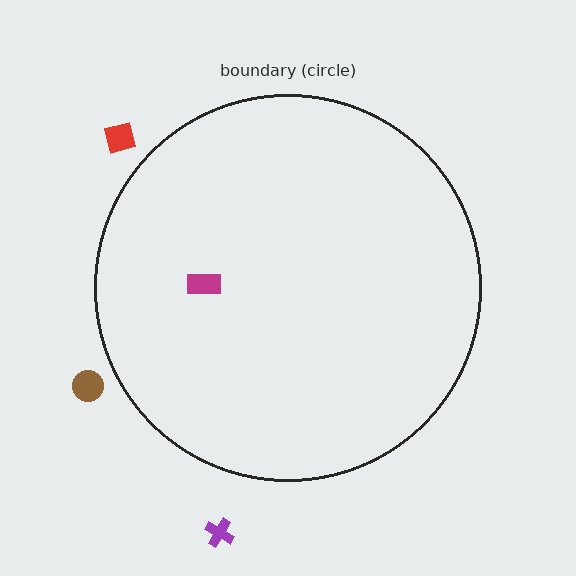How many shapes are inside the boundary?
1 inside, 3 outside.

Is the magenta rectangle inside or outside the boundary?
Inside.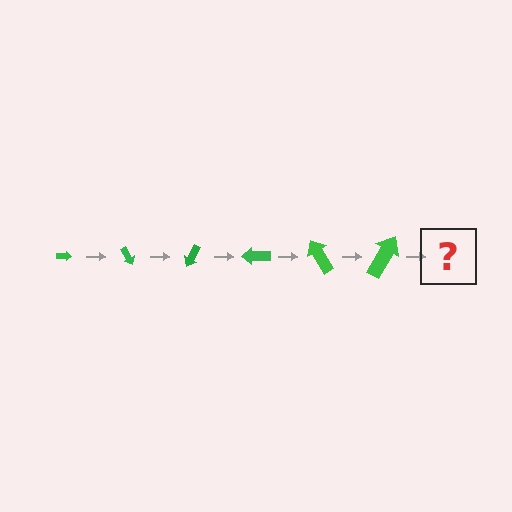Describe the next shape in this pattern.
It should be an arrow, larger than the previous one and rotated 360 degrees from the start.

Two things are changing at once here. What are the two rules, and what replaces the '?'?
The two rules are that the arrow grows larger each step and it rotates 60 degrees each step. The '?' should be an arrow, larger than the previous one and rotated 360 degrees from the start.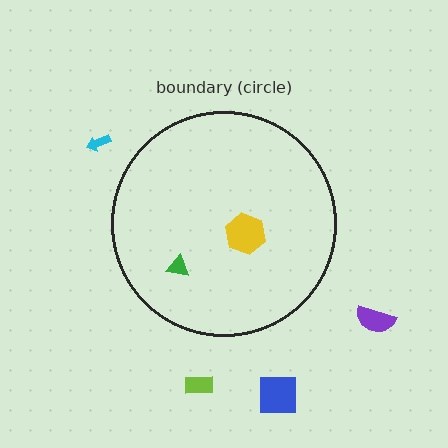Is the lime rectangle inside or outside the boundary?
Outside.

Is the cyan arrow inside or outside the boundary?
Outside.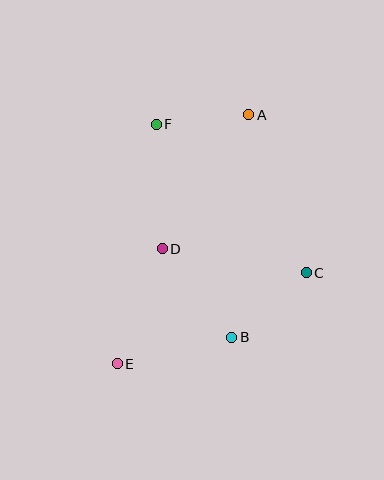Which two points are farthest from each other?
Points A and E are farthest from each other.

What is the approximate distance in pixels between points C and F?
The distance between C and F is approximately 211 pixels.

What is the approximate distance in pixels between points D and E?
The distance between D and E is approximately 123 pixels.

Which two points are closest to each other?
Points A and F are closest to each other.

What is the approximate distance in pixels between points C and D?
The distance between C and D is approximately 146 pixels.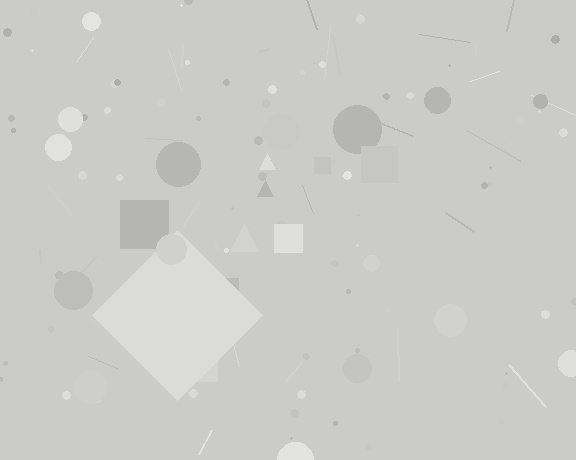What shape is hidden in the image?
A diamond is hidden in the image.